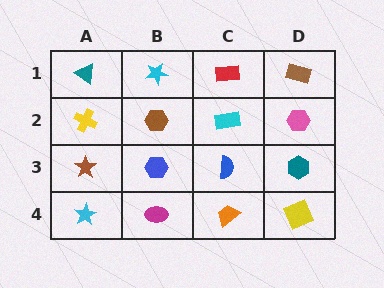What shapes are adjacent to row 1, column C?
A cyan rectangle (row 2, column C), a cyan star (row 1, column B), a brown rectangle (row 1, column D).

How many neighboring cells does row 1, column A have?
2.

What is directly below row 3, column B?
A magenta ellipse.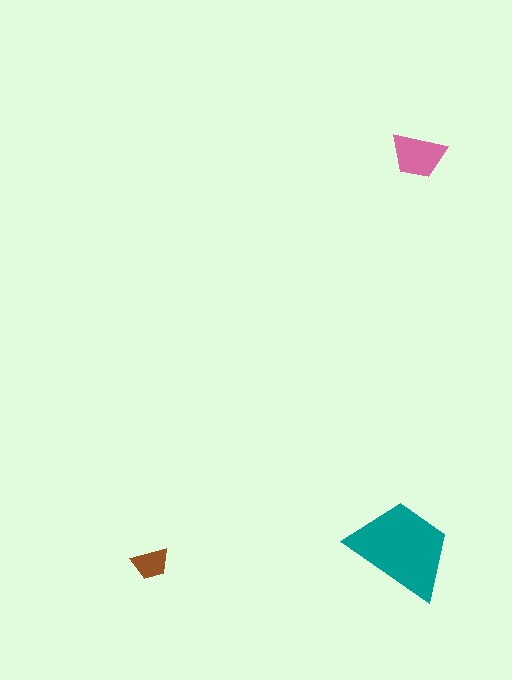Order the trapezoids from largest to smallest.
the teal one, the pink one, the brown one.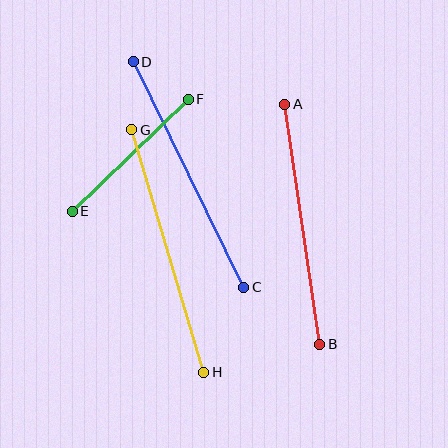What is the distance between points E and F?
The distance is approximately 161 pixels.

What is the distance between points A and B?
The distance is approximately 242 pixels.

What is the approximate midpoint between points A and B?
The midpoint is at approximately (302, 224) pixels.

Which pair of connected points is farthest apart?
Points G and H are farthest apart.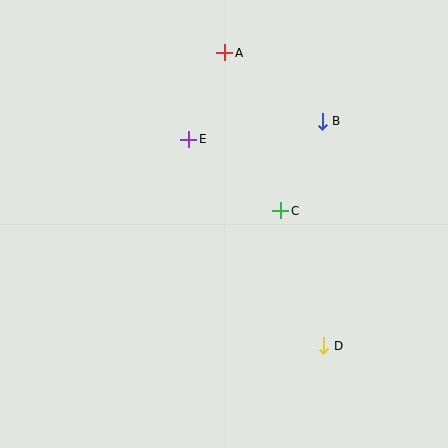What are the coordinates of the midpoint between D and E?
The midpoint between D and E is at (256, 243).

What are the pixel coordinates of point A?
Point A is at (225, 53).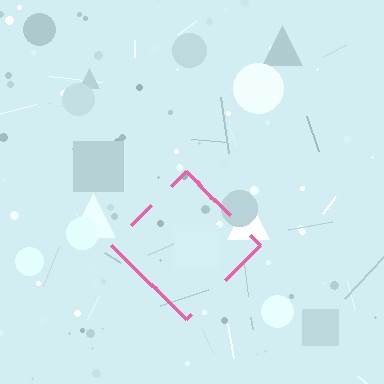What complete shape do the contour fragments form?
The contour fragments form a diamond.